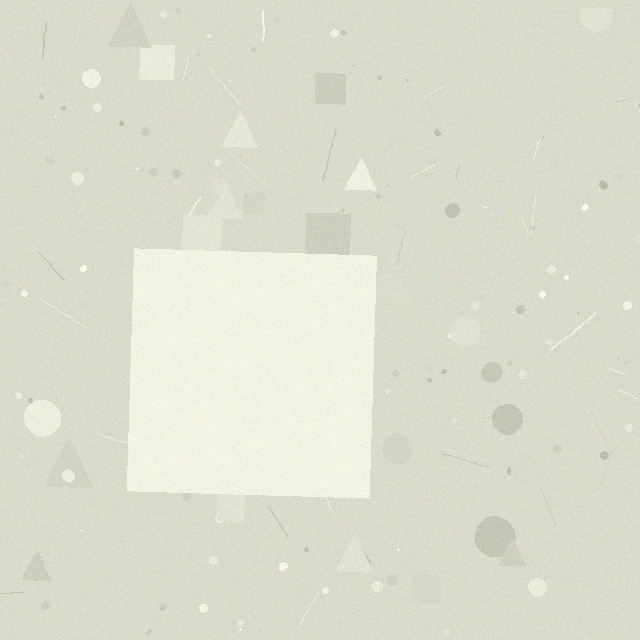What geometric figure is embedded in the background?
A square is embedded in the background.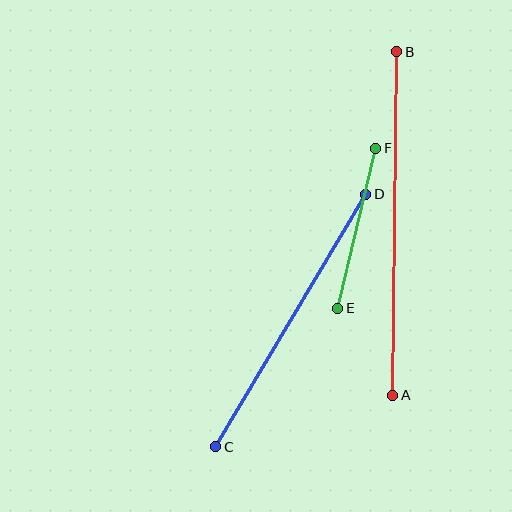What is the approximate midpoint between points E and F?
The midpoint is at approximately (357, 228) pixels.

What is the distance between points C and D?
The distance is approximately 294 pixels.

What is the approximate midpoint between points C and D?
The midpoint is at approximately (291, 321) pixels.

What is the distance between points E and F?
The distance is approximately 165 pixels.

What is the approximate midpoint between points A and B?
The midpoint is at approximately (395, 224) pixels.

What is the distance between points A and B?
The distance is approximately 343 pixels.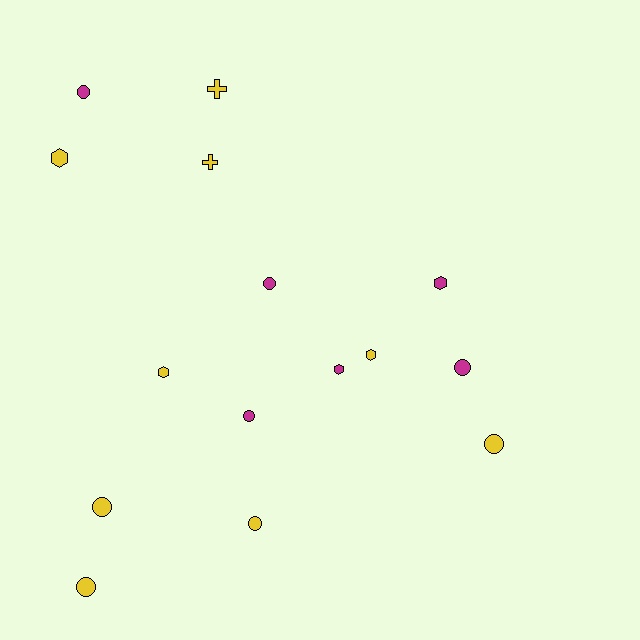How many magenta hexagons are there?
There are 2 magenta hexagons.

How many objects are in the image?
There are 15 objects.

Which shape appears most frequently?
Circle, with 8 objects.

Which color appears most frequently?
Yellow, with 9 objects.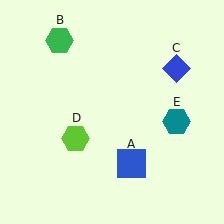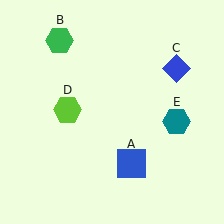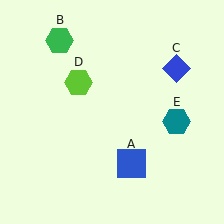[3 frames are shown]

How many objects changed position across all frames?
1 object changed position: lime hexagon (object D).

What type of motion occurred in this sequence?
The lime hexagon (object D) rotated clockwise around the center of the scene.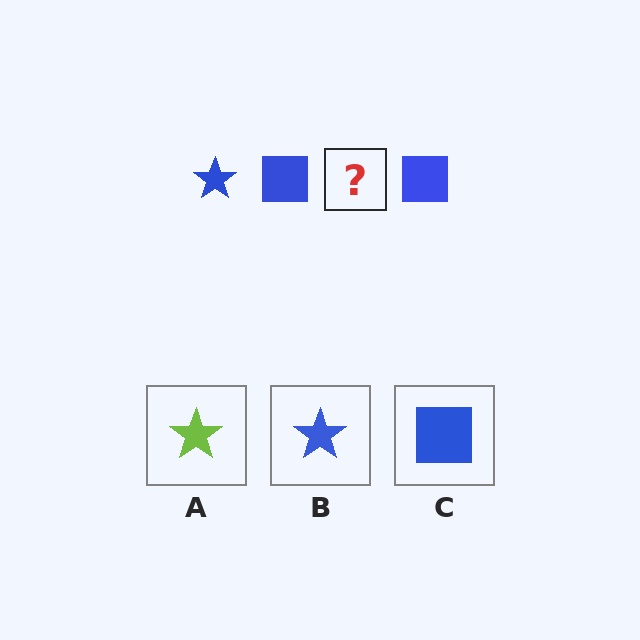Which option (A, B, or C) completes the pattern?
B.